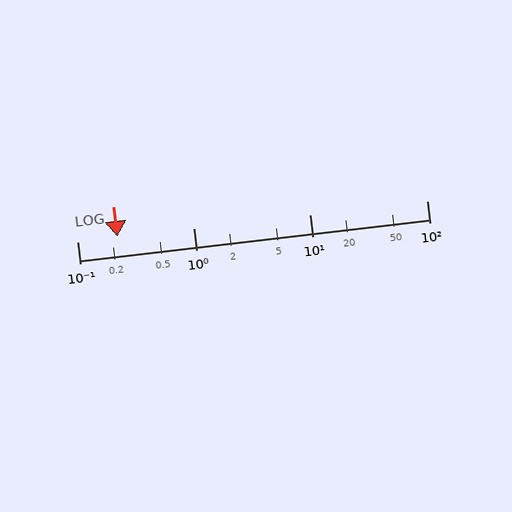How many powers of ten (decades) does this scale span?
The scale spans 3 decades, from 0.1 to 100.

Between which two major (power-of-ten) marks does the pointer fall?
The pointer is between 0.1 and 1.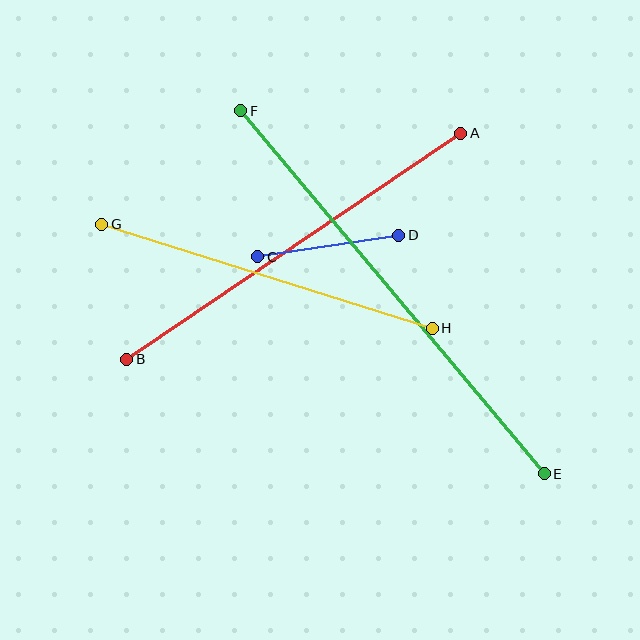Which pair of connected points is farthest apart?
Points E and F are farthest apart.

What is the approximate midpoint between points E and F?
The midpoint is at approximately (392, 292) pixels.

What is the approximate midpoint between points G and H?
The midpoint is at approximately (267, 276) pixels.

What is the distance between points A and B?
The distance is approximately 403 pixels.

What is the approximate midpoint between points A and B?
The midpoint is at approximately (294, 246) pixels.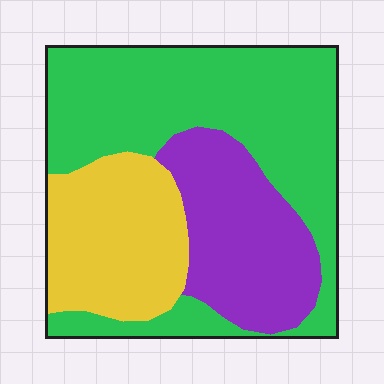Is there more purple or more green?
Green.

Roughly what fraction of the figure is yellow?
Yellow covers 24% of the figure.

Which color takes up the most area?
Green, at roughly 50%.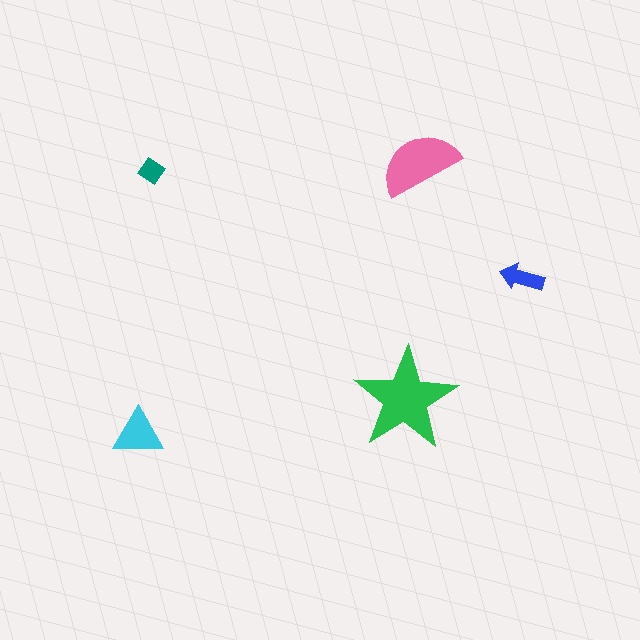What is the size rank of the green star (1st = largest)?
1st.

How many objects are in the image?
There are 5 objects in the image.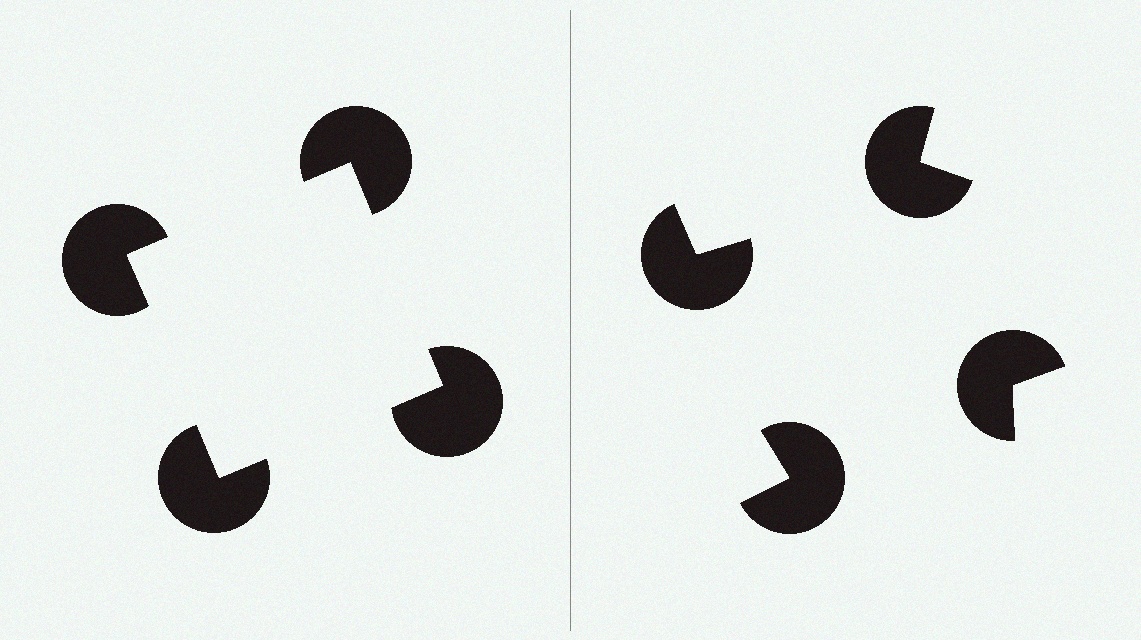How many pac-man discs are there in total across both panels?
8 — 4 on each side.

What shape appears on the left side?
An illusory square.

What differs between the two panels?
The pac-man discs are positioned identically on both sides; only the wedge orientations differ. On the left they align to a square; on the right they are misaligned.